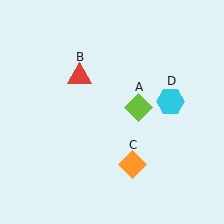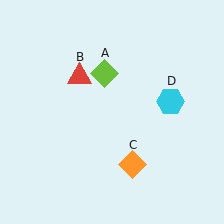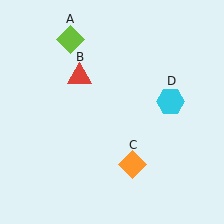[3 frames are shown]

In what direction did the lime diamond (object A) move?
The lime diamond (object A) moved up and to the left.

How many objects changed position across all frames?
1 object changed position: lime diamond (object A).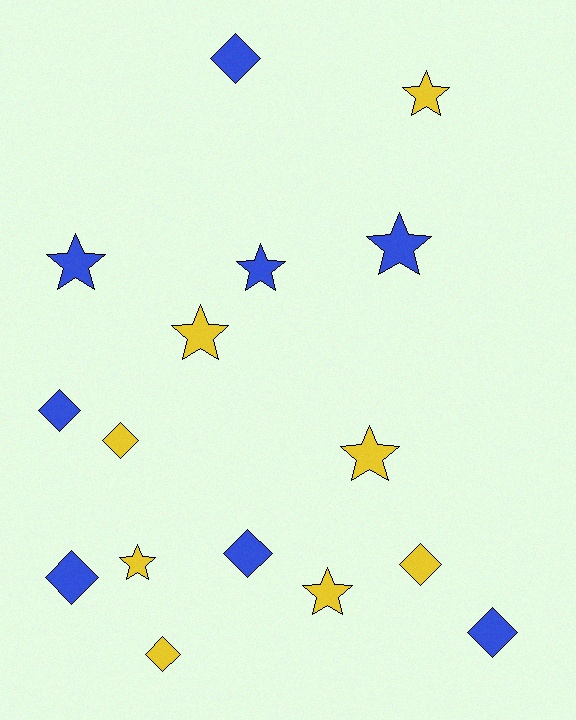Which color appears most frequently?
Yellow, with 8 objects.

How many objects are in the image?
There are 16 objects.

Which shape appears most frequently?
Diamond, with 8 objects.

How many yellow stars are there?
There are 5 yellow stars.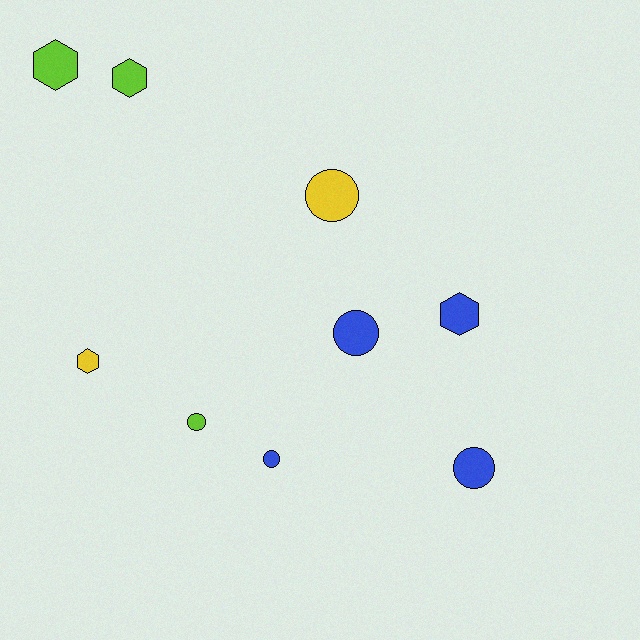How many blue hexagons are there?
There is 1 blue hexagon.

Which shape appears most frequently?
Circle, with 5 objects.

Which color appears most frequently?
Blue, with 4 objects.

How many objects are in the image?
There are 9 objects.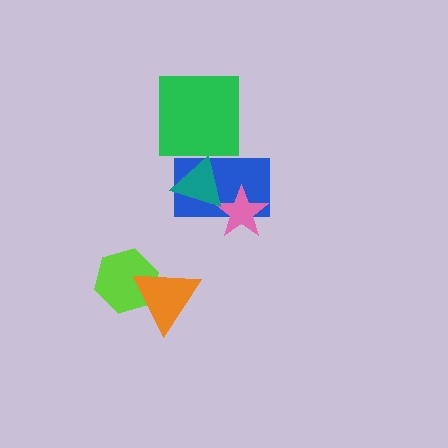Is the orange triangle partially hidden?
No, no other shape covers it.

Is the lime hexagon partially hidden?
Yes, it is partially covered by another shape.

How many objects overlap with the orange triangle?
1 object overlaps with the orange triangle.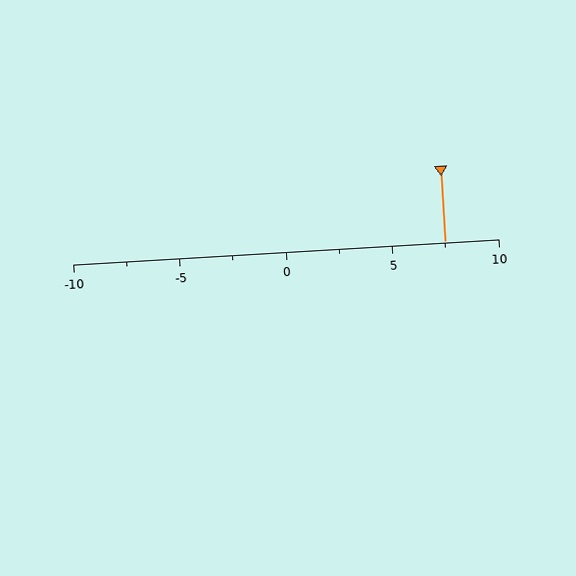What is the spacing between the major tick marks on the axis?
The major ticks are spaced 5 apart.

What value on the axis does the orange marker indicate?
The marker indicates approximately 7.5.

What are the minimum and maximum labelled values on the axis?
The axis runs from -10 to 10.